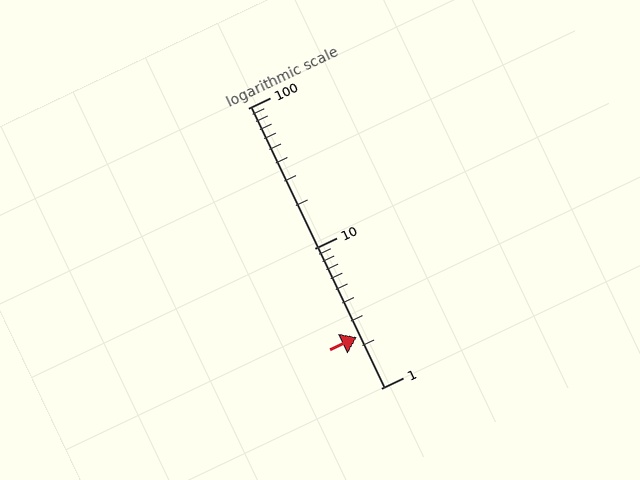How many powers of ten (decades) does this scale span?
The scale spans 2 decades, from 1 to 100.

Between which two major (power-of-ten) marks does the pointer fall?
The pointer is between 1 and 10.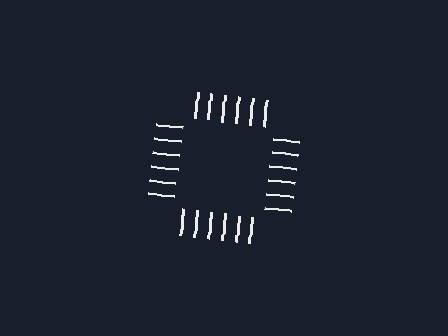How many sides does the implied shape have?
4 sides — the line-ends trace a square.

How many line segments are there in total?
24 — 6 along each of the 4 edges.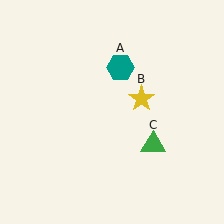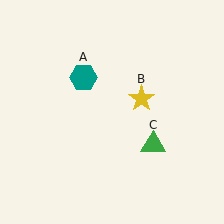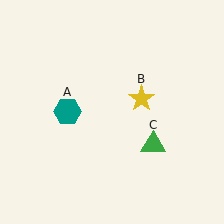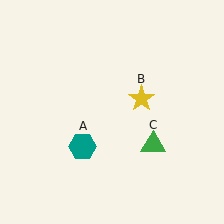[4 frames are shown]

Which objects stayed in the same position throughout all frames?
Yellow star (object B) and green triangle (object C) remained stationary.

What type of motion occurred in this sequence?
The teal hexagon (object A) rotated counterclockwise around the center of the scene.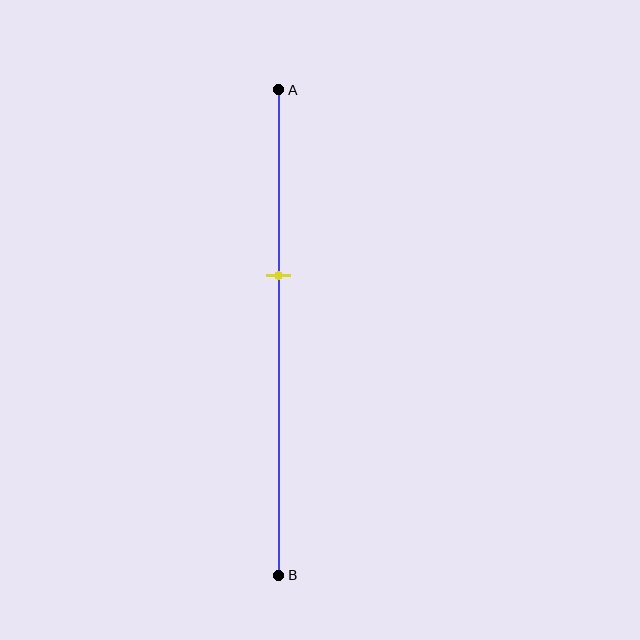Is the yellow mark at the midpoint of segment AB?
No, the mark is at about 40% from A, not at the 50% midpoint.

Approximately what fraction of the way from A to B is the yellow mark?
The yellow mark is approximately 40% of the way from A to B.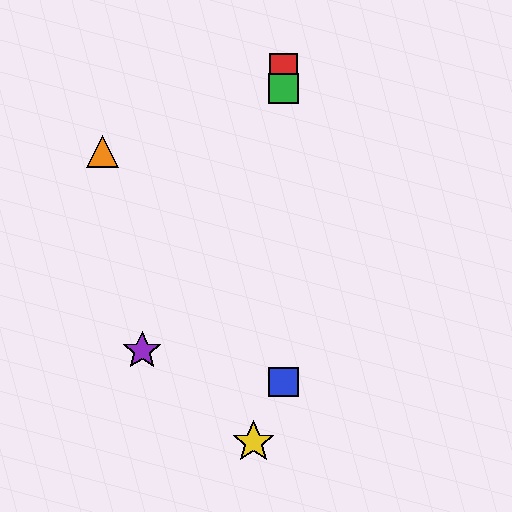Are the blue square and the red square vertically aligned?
Yes, both are at x≈284.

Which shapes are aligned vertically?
The red square, the blue square, the green square are aligned vertically.